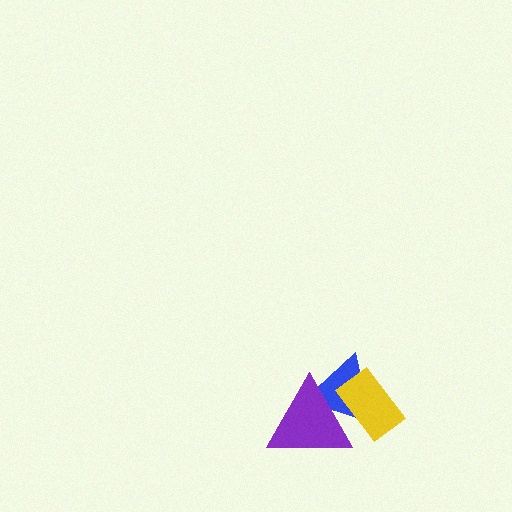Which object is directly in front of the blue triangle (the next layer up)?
The yellow rectangle is directly in front of the blue triangle.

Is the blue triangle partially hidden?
Yes, it is partially covered by another shape.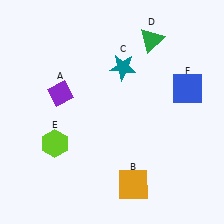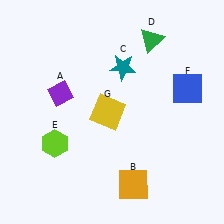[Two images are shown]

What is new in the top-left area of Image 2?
A yellow square (G) was added in the top-left area of Image 2.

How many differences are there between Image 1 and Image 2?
There is 1 difference between the two images.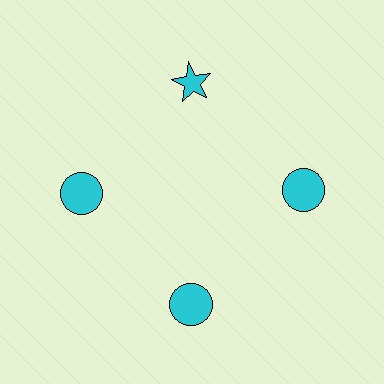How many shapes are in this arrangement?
There are 4 shapes arranged in a ring pattern.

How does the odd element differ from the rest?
It has a different shape: star instead of circle.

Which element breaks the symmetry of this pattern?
The cyan star at roughly the 12 o'clock position breaks the symmetry. All other shapes are cyan circles.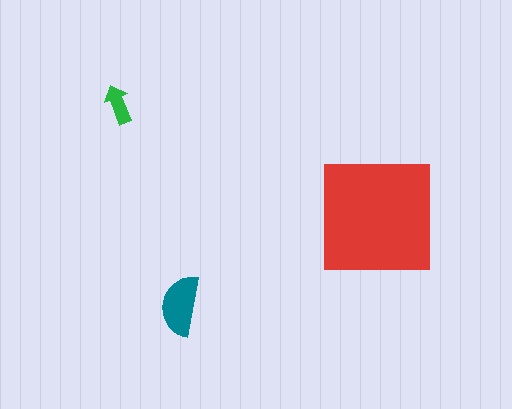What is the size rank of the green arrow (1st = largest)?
3rd.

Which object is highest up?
The green arrow is topmost.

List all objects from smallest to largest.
The green arrow, the teal semicircle, the red square.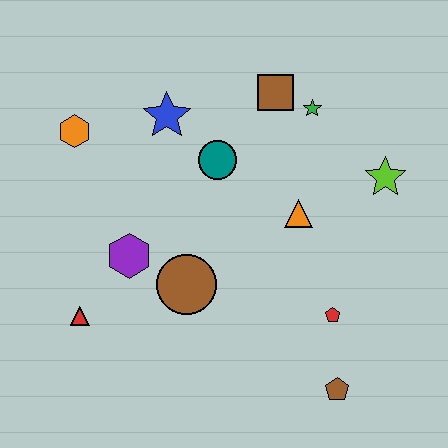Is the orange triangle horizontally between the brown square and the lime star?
Yes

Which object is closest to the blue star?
The teal circle is closest to the blue star.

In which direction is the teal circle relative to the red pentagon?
The teal circle is above the red pentagon.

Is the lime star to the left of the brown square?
No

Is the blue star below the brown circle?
No